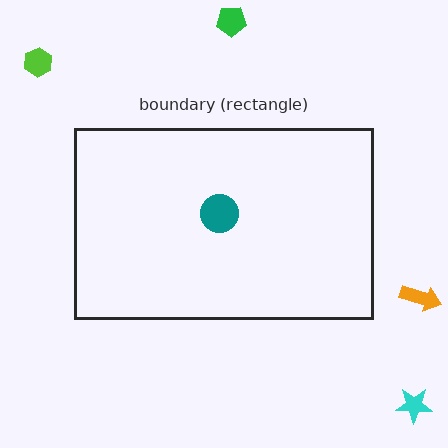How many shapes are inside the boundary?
1 inside, 4 outside.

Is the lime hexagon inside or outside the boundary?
Outside.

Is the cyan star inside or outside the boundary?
Outside.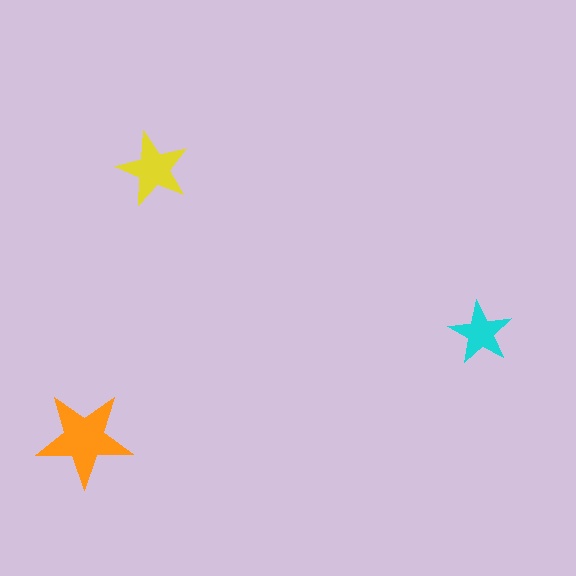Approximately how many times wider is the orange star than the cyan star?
About 1.5 times wider.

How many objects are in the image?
There are 3 objects in the image.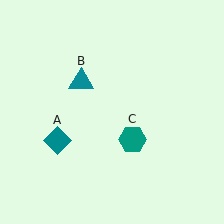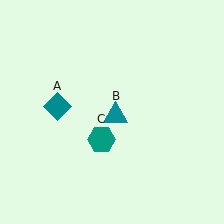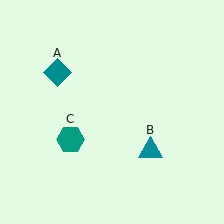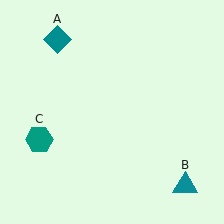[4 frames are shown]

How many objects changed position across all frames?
3 objects changed position: teal diamond (object A), teal triangle (object B), teal hexagon (object C).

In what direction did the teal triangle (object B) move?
The teal triangle (object B) moved down and to the right.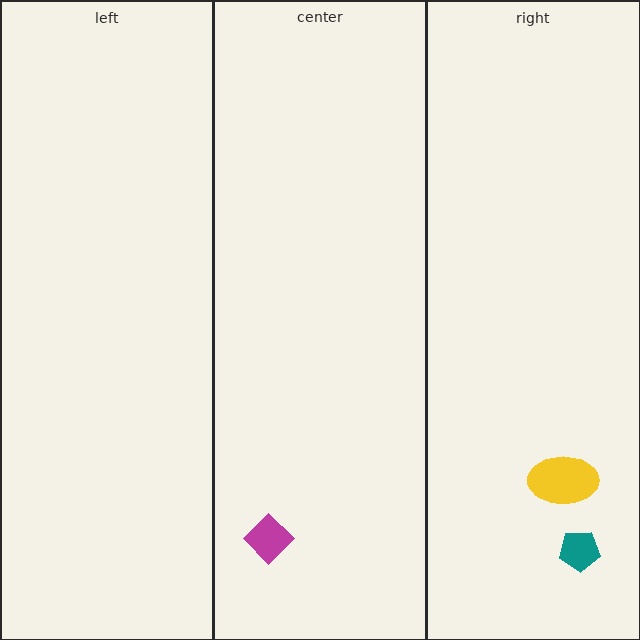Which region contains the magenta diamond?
The center region.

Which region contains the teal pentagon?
The right region.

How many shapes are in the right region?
2.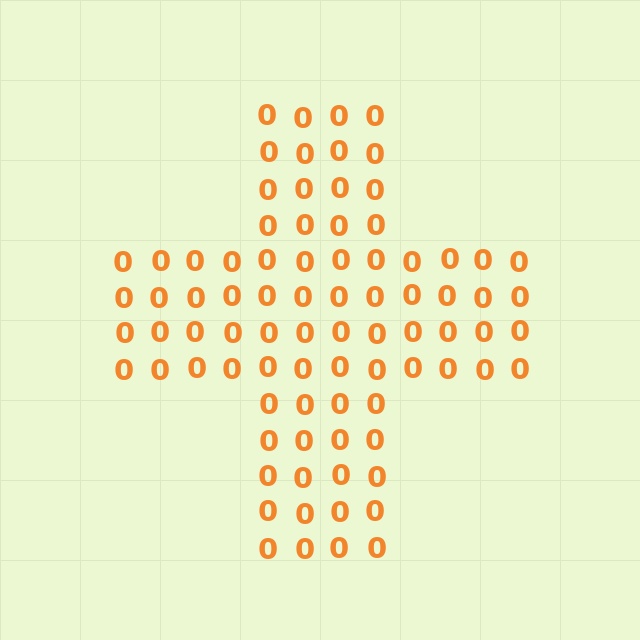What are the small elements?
The small elements are digit 0's.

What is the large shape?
The large shape is a cross.